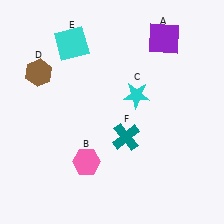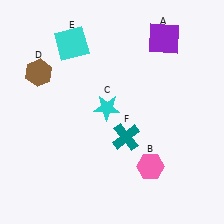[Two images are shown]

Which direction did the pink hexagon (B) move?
The pink hexagon (B) moved right.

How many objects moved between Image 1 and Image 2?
2 objects moved between the two images.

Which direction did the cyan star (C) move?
The cyan star (C) moved left.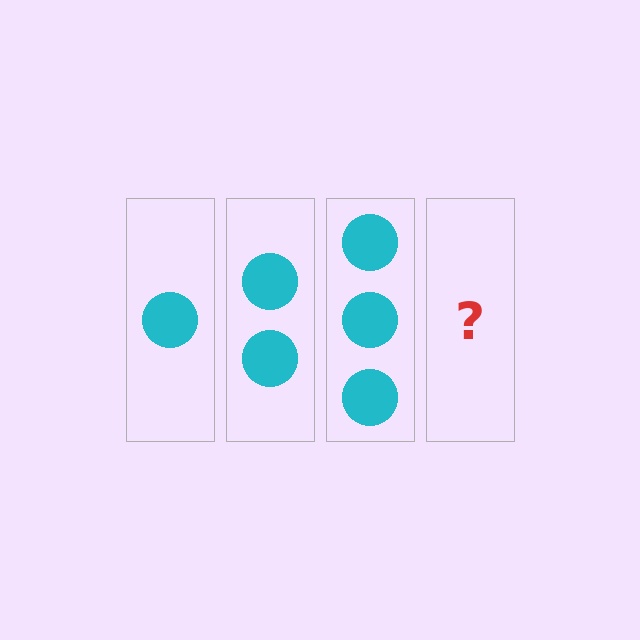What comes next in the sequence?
The next element should be 4 circles.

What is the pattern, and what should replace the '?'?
The pattern is that each step adds one more circle. The '?' should be 4 circles.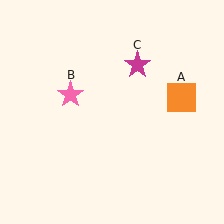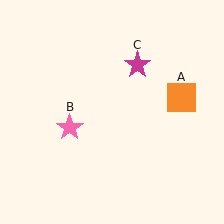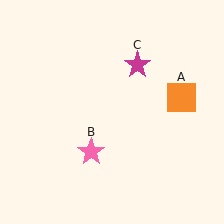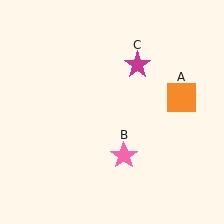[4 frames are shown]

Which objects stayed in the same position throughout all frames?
Orange square (object A) and magenta star (object C) remained stationary.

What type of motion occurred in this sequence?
The pink star (object B) rotated counterclockwise around the center of the scene.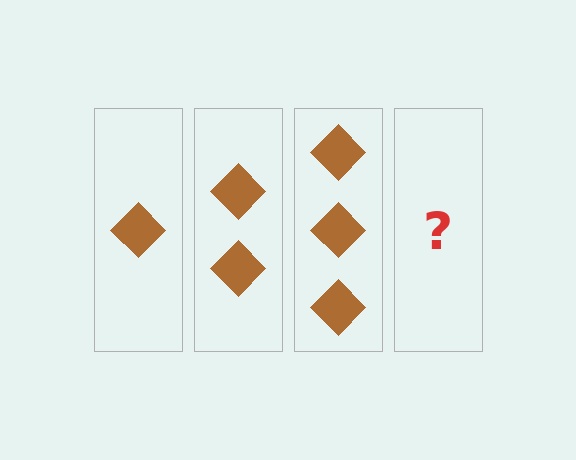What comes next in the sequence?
The next element should be 4 diamonds.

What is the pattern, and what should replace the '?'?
The pattern is that each step adds one more diamond. The '?' should be 4 diamonds.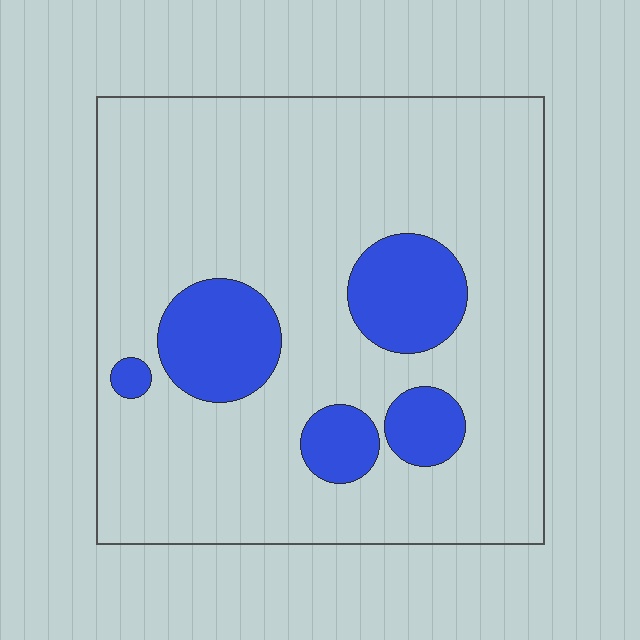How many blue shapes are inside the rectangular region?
5.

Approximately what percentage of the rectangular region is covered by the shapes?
Approximately 20%.